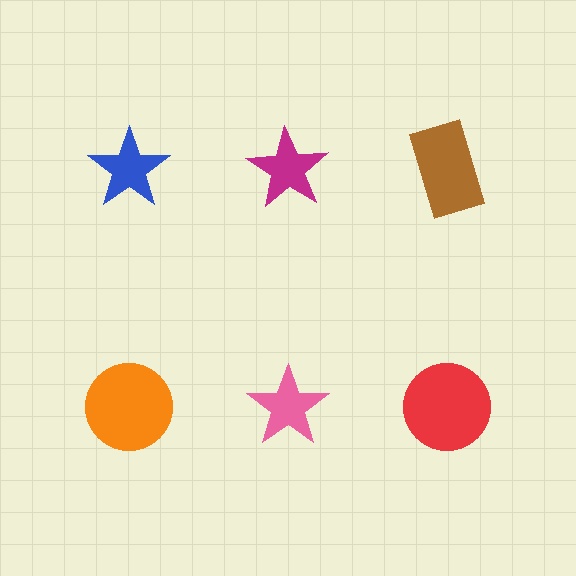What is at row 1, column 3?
A brown rectangle.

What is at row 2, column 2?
A pink star.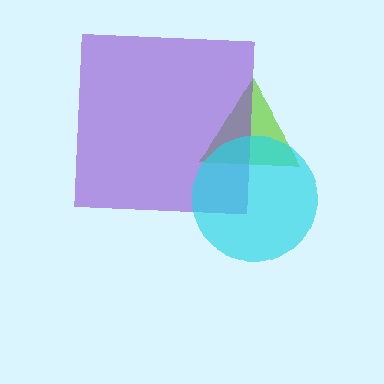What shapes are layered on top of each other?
The layered shapes are: a lime triangle, a purple square, a cyan circle.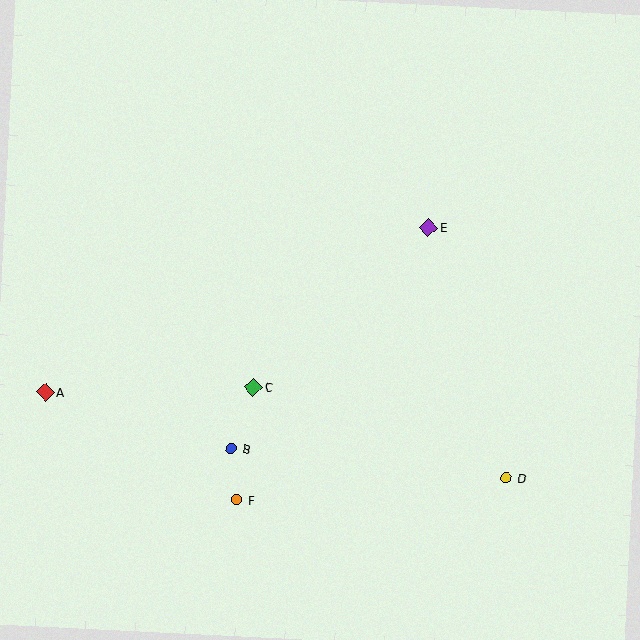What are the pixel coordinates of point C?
Point C is at (253, 387).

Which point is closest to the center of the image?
Point C at (253, 387) is closest to the center.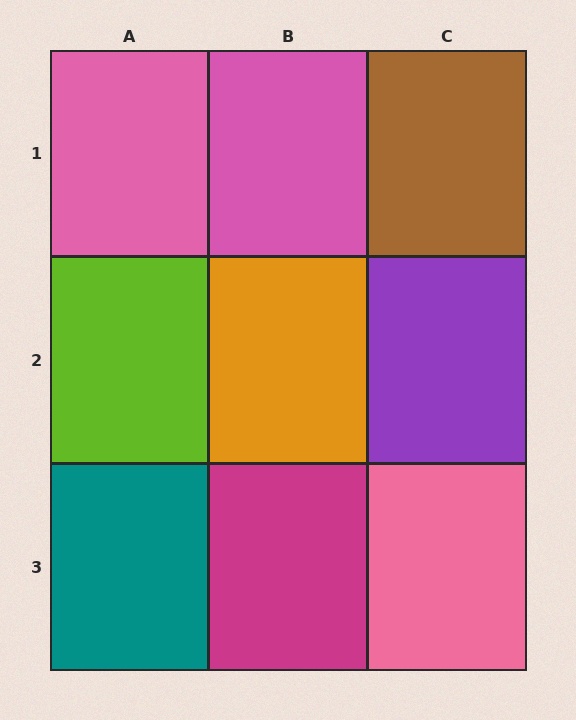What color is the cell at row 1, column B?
Pink.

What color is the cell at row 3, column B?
Magenta.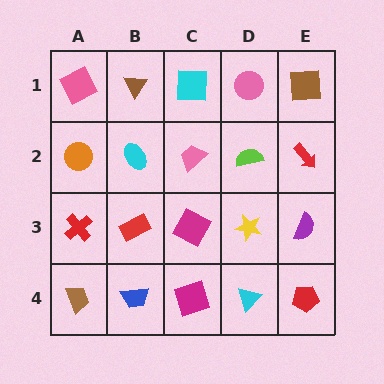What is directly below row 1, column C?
A pink trapezoid.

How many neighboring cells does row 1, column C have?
3.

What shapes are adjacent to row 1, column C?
A pink trapezoid (row 2, column C), a brown triangle (row 1, column B), a pink circle (row 1, column D).